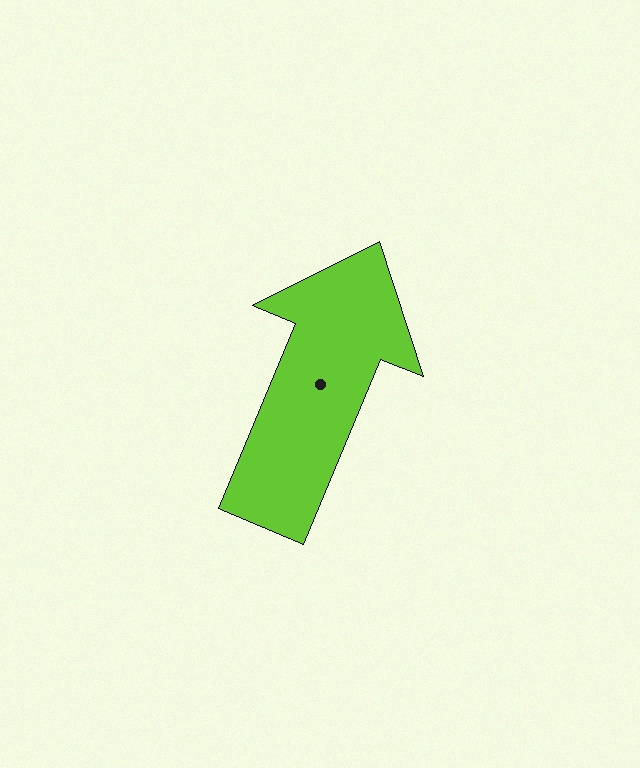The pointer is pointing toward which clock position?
Roughly 1 o'clock.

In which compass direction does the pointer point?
Northeast.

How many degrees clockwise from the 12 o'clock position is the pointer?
Approximately 23 degrees.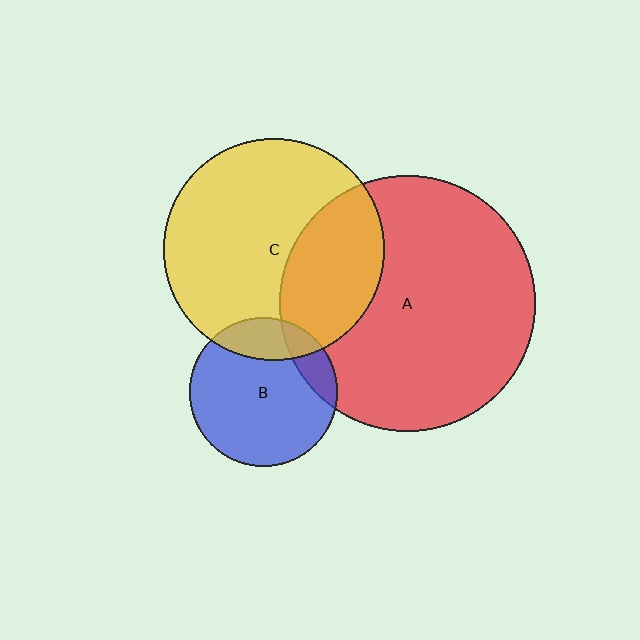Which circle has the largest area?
Circle A (red).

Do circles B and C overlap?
Yes.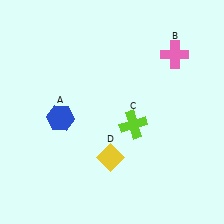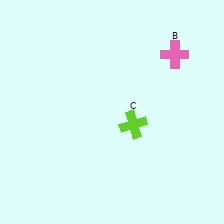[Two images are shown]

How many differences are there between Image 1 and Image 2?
There are 2 differences between the two images.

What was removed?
The yellow diamond (D), the blue hexagon (A) were removed in Image 2.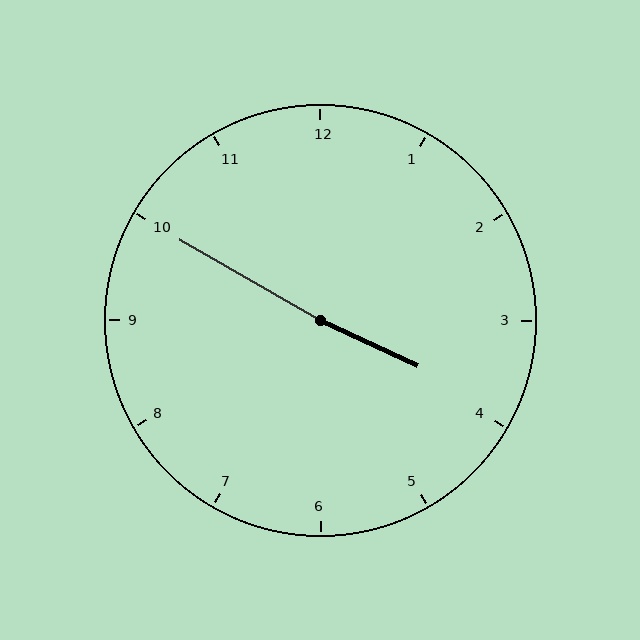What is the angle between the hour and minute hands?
Approximately 175 degrees.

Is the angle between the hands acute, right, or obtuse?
It is obtuse.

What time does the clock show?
3:50.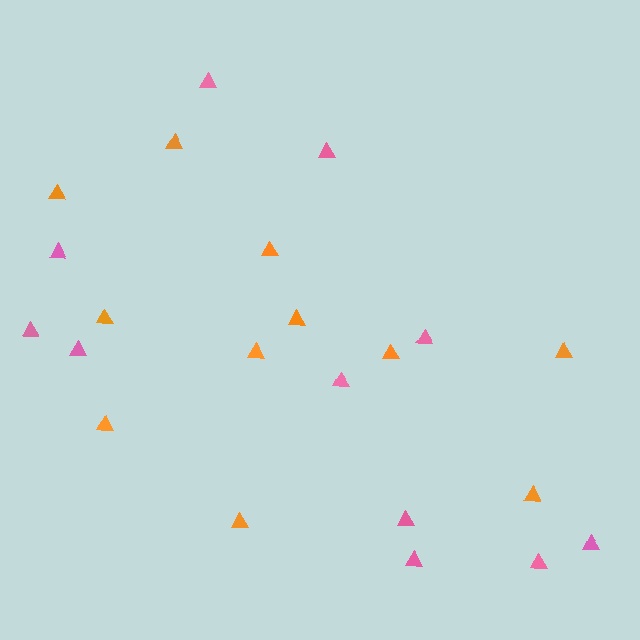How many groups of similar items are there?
There are 2 groups: one group of pink triangles (11) and one group of orange triangles (11).